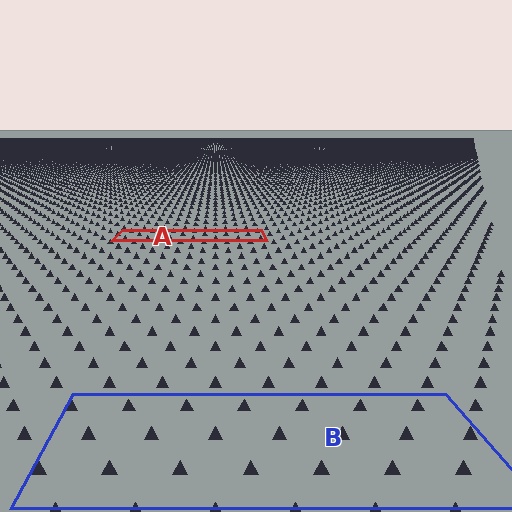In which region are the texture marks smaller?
The texture marks are smaller in region A, because it is farther away.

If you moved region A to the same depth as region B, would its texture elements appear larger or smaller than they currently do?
They would appear larger. At a closer depth, the same texture elements are projected at a bigger on-screen size.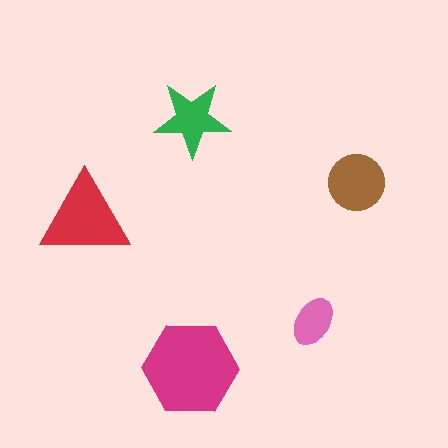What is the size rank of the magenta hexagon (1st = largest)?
1st.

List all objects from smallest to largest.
The pink ellipse, the green star, the brown circle, the red triangle, the magenta hexagon.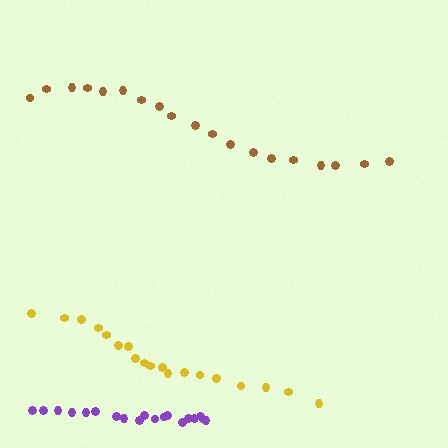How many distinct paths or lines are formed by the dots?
There are 3 distinct paths.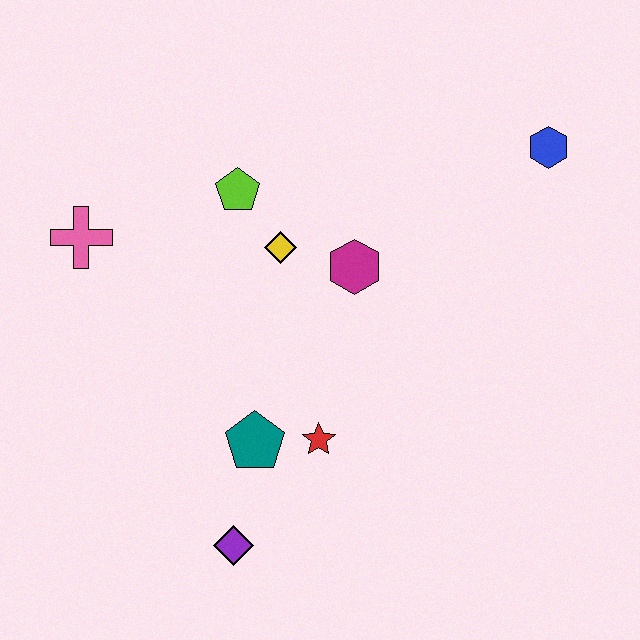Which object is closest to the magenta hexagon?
The yellow diamond is closest to the magenta hexagon.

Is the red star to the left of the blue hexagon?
Yes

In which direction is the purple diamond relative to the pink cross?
The purple diamond is below the pink cross.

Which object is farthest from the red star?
The blue hexagon is farthest from the red star.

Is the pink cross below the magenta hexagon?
No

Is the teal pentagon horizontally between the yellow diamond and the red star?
No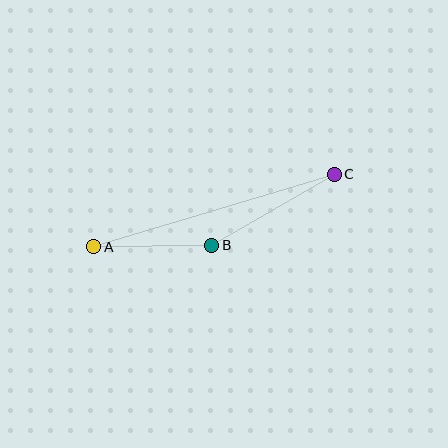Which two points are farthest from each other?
Points A and C are farthest from each other.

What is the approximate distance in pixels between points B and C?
The distance between B and C is approximately 142 pixels.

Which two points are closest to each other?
Points A and B are closest to each other.